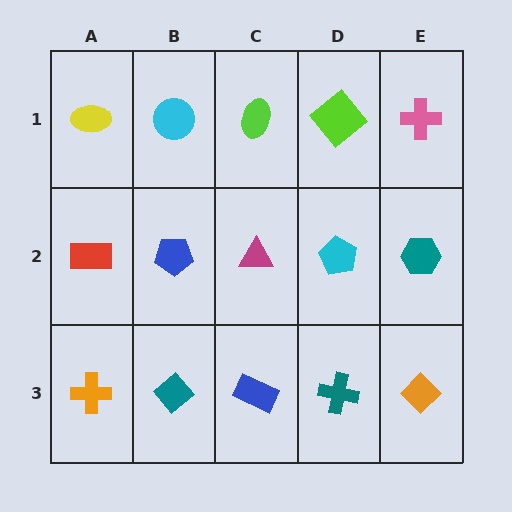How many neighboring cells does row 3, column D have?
3.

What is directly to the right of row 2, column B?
A magenta triangle.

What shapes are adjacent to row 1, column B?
A blue pentagon (row 2, column B), a yellow ellipse (row 1, column A), a lime ellipse (row 1, column C).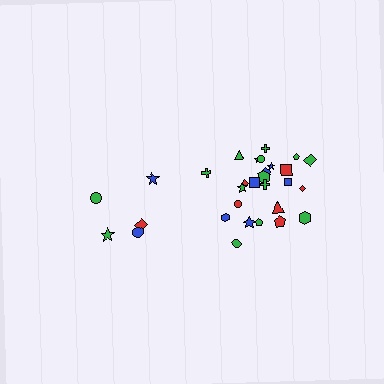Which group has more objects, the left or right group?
The right group.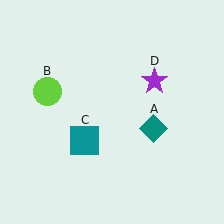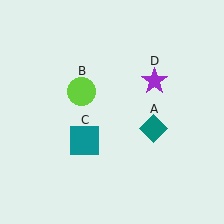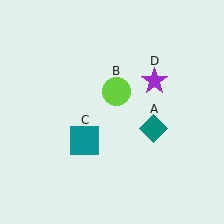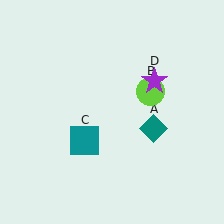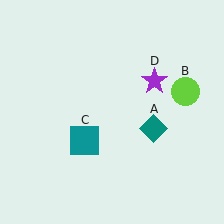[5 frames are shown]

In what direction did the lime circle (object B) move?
The lime circle (object B) moved right.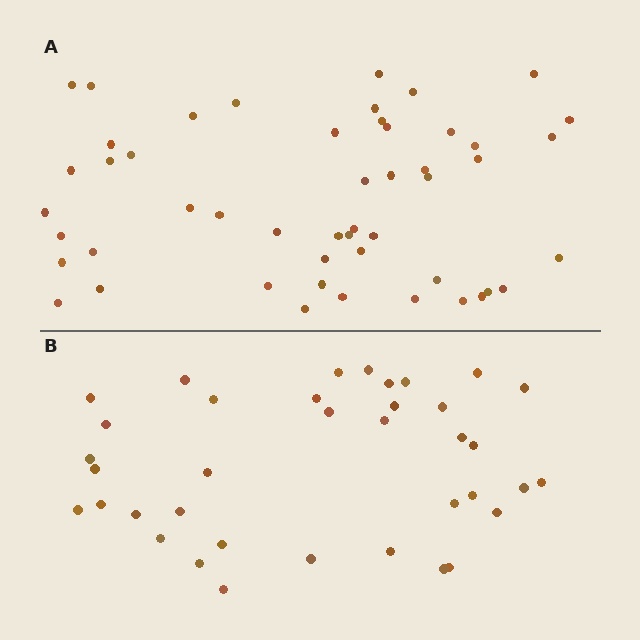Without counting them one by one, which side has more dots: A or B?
Region A (the top region) has more dots.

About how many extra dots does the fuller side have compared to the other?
Region A has approximately 15 more dots than region B.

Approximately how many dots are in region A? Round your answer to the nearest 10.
About 50 dots.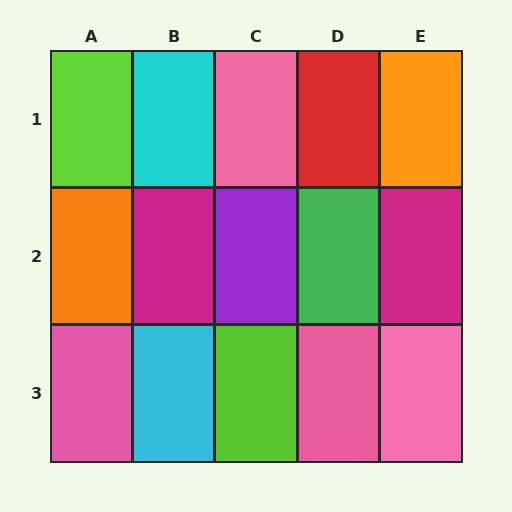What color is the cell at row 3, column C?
Lime.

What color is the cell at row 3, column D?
Pink.